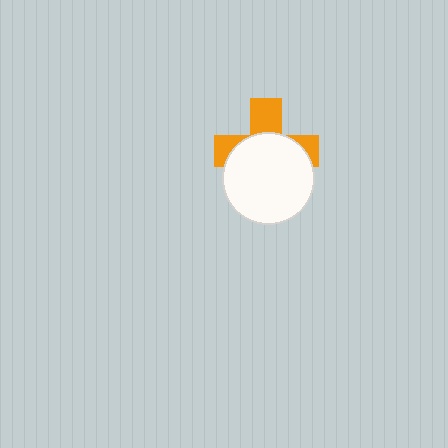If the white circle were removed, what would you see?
You would see the complete orange cross.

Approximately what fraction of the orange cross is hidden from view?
Roughly 61% of the orange cross is hidden behind the white circle.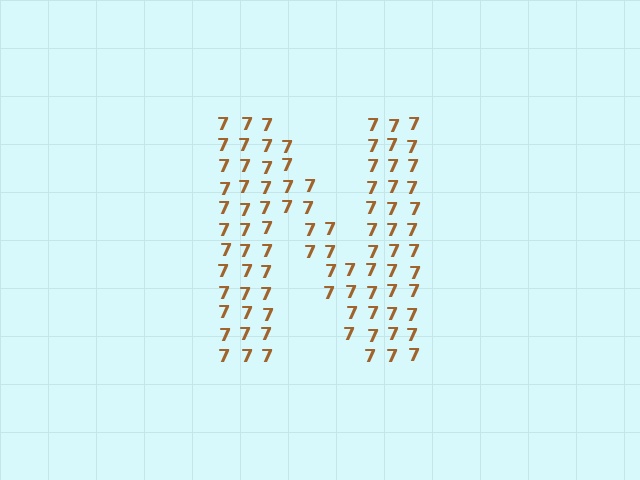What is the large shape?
The large shape is the letter N.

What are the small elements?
The small elements are digit 7's.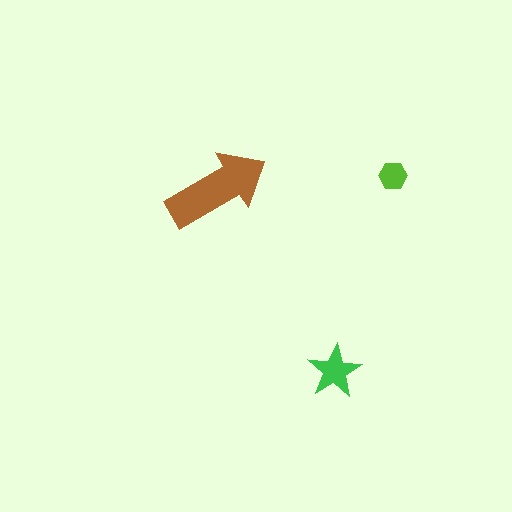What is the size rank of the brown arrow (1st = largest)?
1st.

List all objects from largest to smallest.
The brown arrow, the green star, the lime hexagon.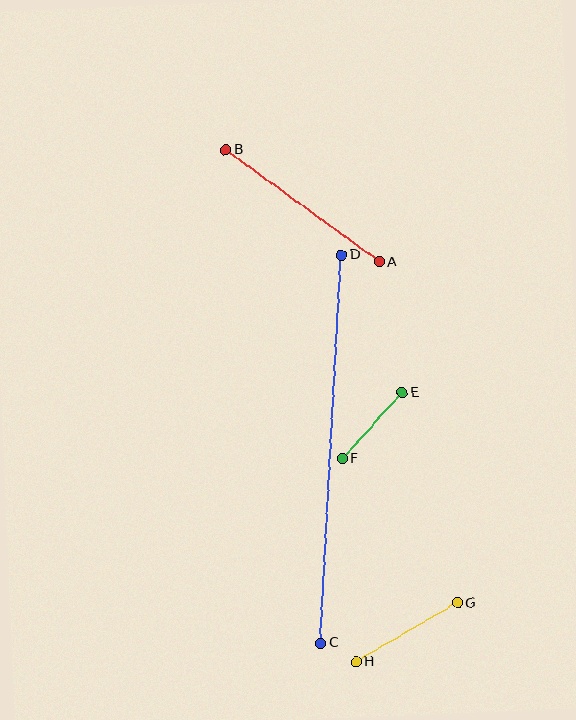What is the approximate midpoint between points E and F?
The midpoint is at approximately (372, 425) pixels.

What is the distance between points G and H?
The distance is approximately 117 pixels.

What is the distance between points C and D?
The distance is approximately 389 pixels.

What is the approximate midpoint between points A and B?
The midpoint is at approximately (303, 206) pixels.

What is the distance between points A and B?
The distance is approximately 190 pixels.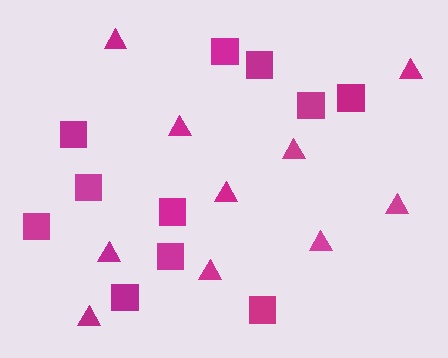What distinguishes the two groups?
There are 2 groups: one group of triangles (10) and one group of squares (11).